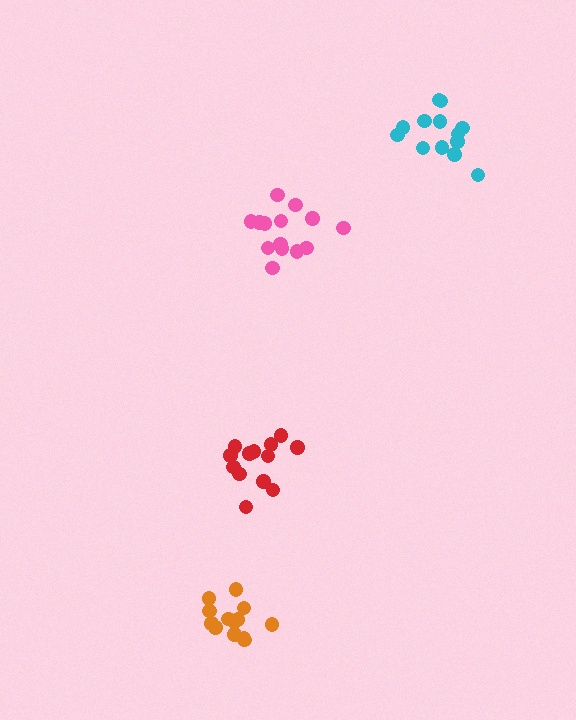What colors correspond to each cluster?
The clusters are colored: orange, pink, red, cyan.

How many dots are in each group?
Group 1: 13 dots, Group 2: 14 dots, Group 3: 13 dots, Group 4: 13 dots (53 total).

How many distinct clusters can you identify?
There are 4 distinct clusters.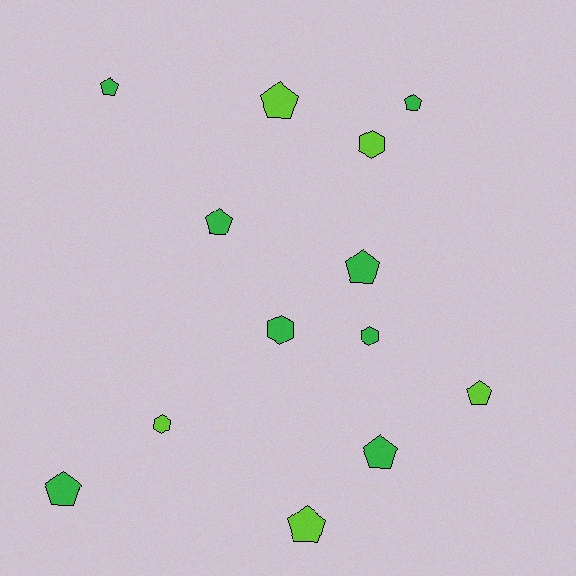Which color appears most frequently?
Green, with 8 objects.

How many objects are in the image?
There are 13 objects.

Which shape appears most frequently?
Pentagon, with 9 objects.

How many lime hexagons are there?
There are 2 lime hexagons.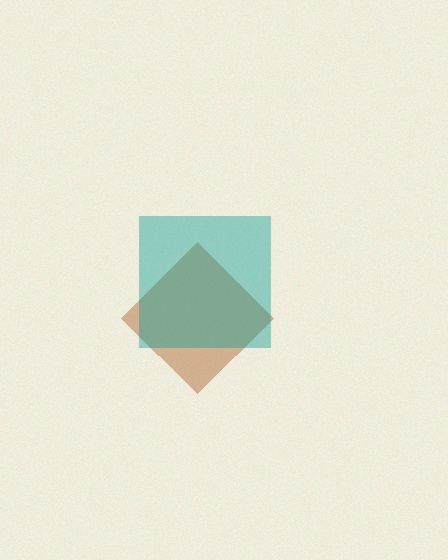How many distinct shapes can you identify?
There are 2 distinct shapes: a brown diamond, a teal square.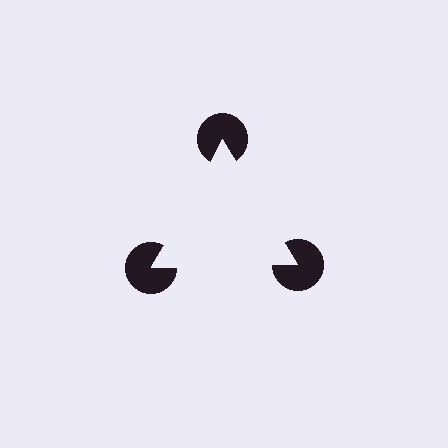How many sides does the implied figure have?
3 sides.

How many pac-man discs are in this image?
There are 3 — one at each vertex of the illusory triangle.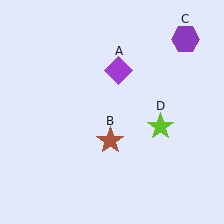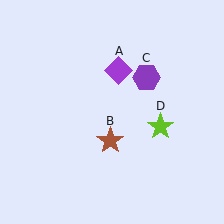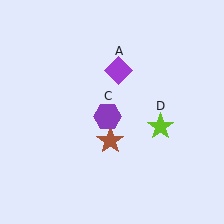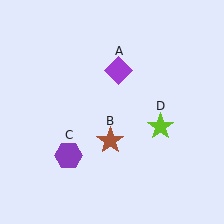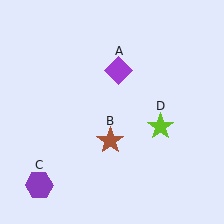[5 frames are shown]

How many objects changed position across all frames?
1 object changed position: purple hexagon (object C).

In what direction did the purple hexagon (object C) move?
The purple hexagon (object C) moved down and to the left.